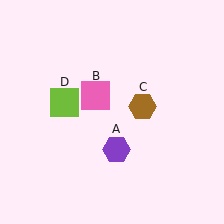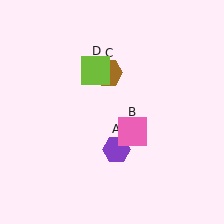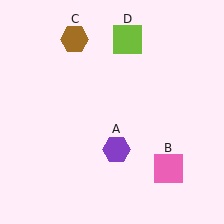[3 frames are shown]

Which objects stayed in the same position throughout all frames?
Purple hexagon (object A) remained stationary.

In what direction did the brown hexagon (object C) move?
The brown hexagon (object C) moved up and to the left.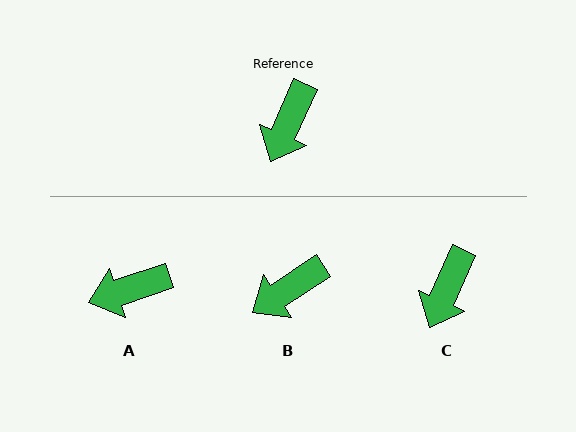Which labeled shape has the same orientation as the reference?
C.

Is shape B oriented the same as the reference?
No, it is off by about 33 degrees.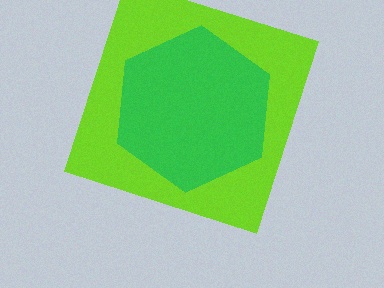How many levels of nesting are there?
2.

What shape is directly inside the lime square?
The green hexagon.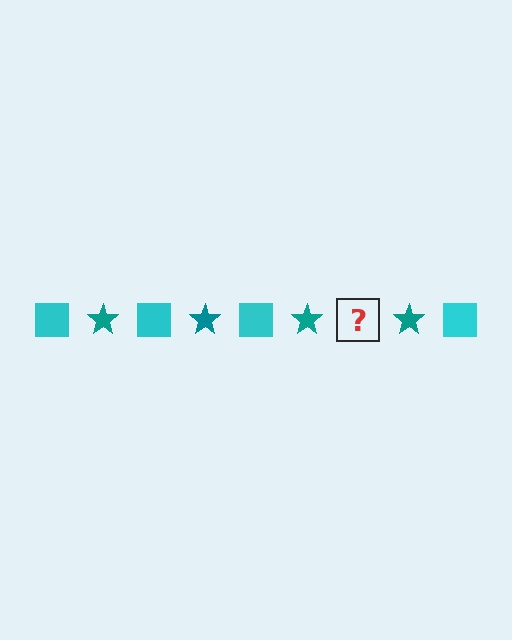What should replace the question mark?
The question mark should be replaced with a cyan square.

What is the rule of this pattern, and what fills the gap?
The rule is that the pattern alternates between cyan square and teal star. The gap should be filled with a cyan square.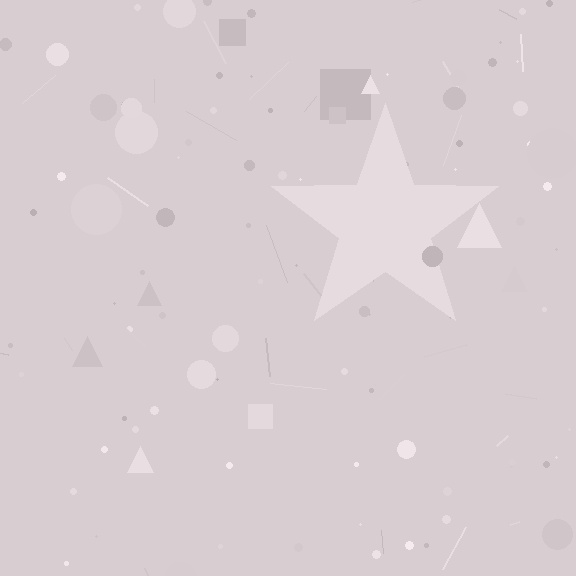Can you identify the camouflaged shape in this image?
The camouflaged shape is a star.